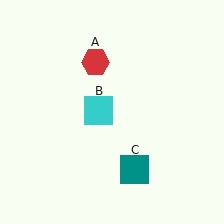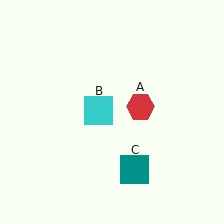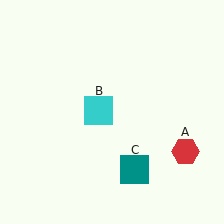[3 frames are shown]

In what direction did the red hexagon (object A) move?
The red hexagon (object A) moved down and to the right.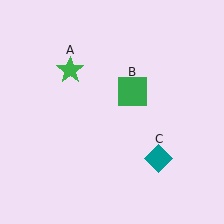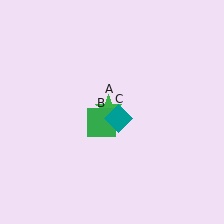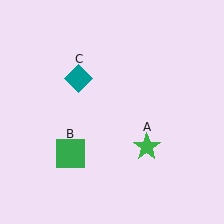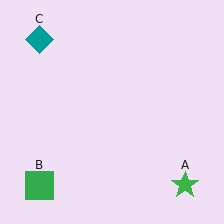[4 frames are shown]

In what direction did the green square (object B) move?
The green square (object B) moved down and to the left.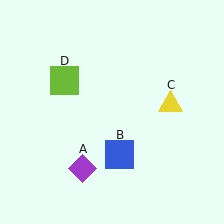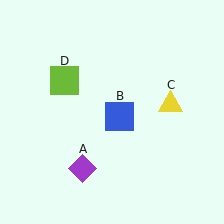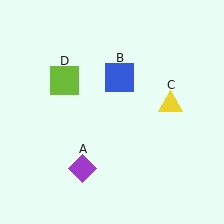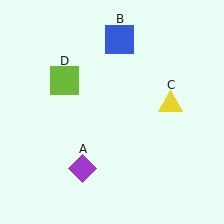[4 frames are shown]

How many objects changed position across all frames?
1 object changed position: blue square (object B).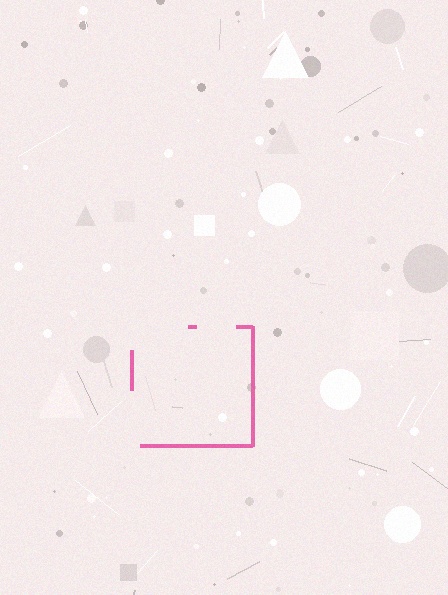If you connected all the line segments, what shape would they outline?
They would outline a square.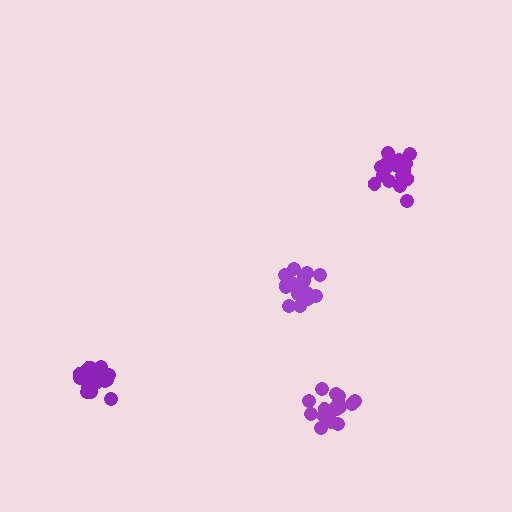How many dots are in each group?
Group 1: 20 dots, Group 2: 18 dots, Group 3: 19 dots, Group 4: 17 dots (74 total).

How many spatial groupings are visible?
There are 4 spatial groupings.